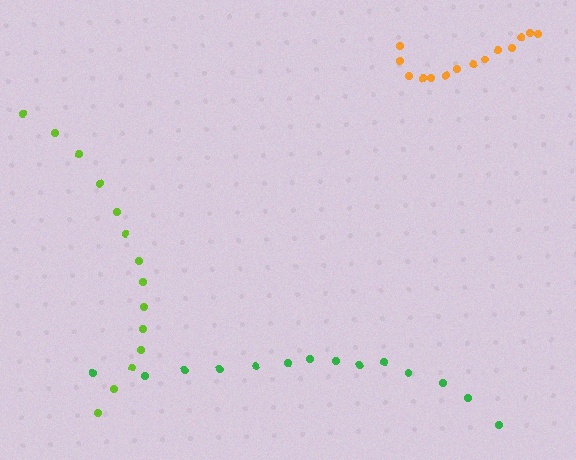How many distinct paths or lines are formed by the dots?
There are 3 distinct paths.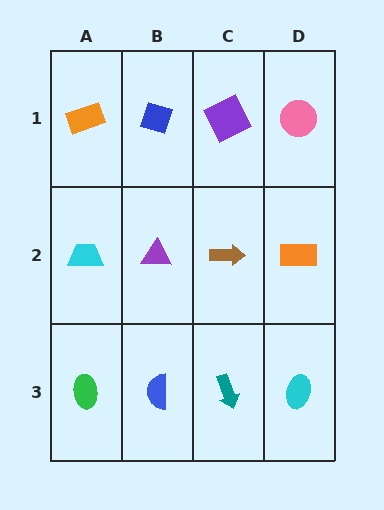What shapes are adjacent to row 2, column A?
An orange rectangle (row 1, column A), a green ellipse (row 3, column A), a purple triangle (row 2, column B).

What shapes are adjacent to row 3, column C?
A brown arrow (row 2, column C), a blue semicircle (row 3, column B), a cyan ellipse (row 3, column D).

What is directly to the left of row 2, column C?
A purple triangle.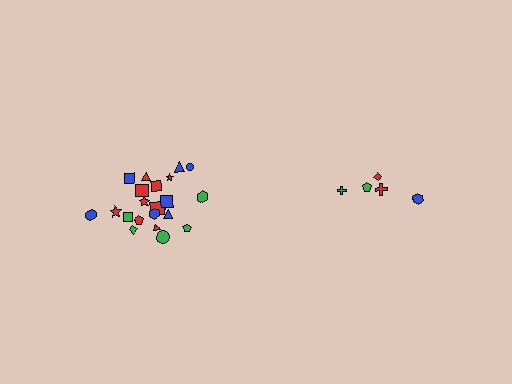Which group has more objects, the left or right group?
The left group.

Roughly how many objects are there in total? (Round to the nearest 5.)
Roughly 25 objects in total.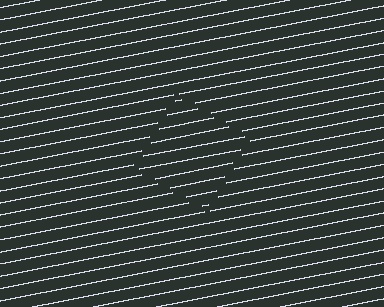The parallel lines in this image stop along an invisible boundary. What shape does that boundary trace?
An illusory square. The interior of the shape contains the same grating, shifted by half a period — the contour is defined by the phase discontinuity where line-ends from the inner and outer gratings abut.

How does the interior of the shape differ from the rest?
The interior of the shape contains the same grating, shifted by half a period — the contour is defined by the phase discontinuity where line-ends from the inner and outer gratings abut.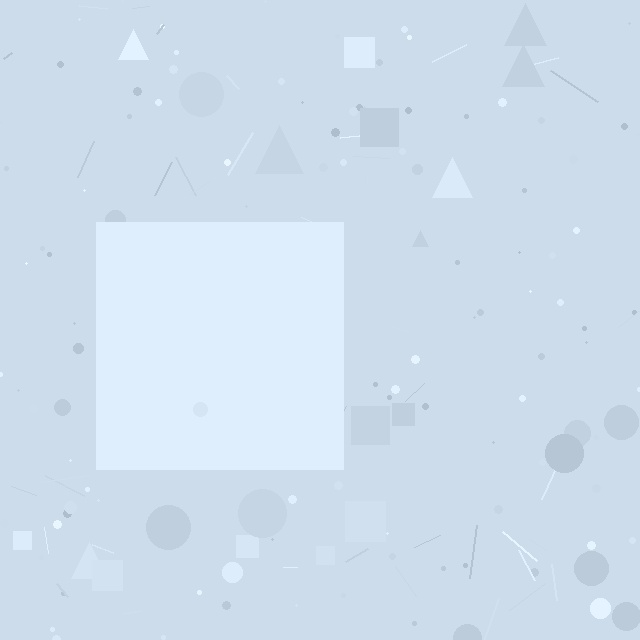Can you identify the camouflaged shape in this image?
The camouflaged shape is a square.